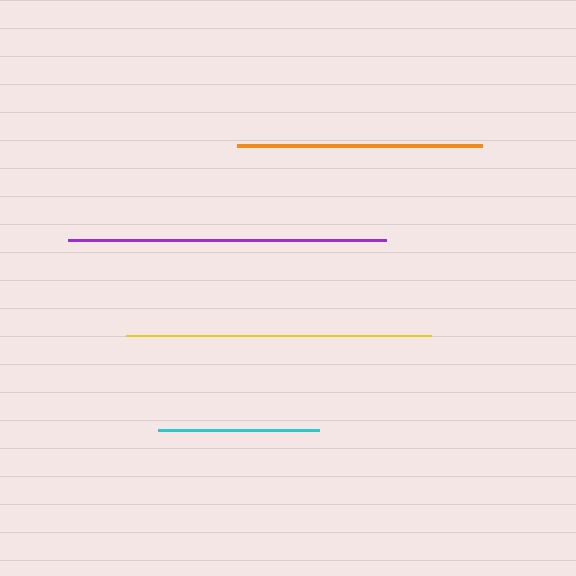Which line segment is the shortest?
The cyan line is the shortest at approximately 161 pixels.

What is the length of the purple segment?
The purple segment is approximately 318 pixels long.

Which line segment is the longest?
The purple line is the longest at approximately 318 pixels.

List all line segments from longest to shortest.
From longest to shortest: purple, yellow, orange, cyan.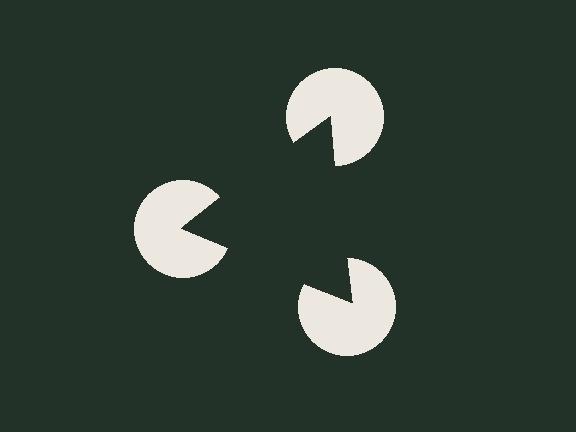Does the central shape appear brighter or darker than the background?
It typically appears slightly darker than the background, even though no actual brightness change is drawn.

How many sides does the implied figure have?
3 sides.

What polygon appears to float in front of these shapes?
An illusory triangle — its edges are inferred from the aligned wedge cuts in the pac-man discs, not physically drawn.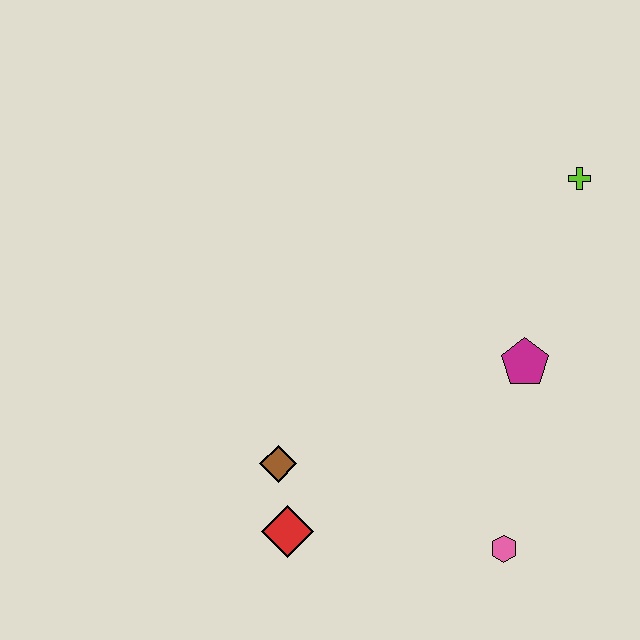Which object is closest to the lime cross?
The magenta pentagon is closest to the lime cross.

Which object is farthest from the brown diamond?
The lime cross is farthest from the brown diamond.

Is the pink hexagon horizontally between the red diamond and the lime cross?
Yes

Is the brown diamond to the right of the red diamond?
No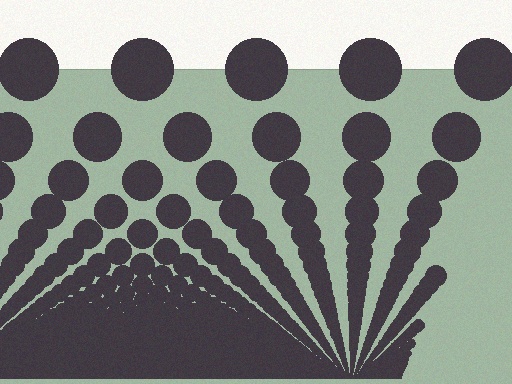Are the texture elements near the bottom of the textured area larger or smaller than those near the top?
Smaller. The gradient is inverted — elements near the bottom are smaller and denser.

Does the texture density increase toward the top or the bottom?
Density increases toward the bottom.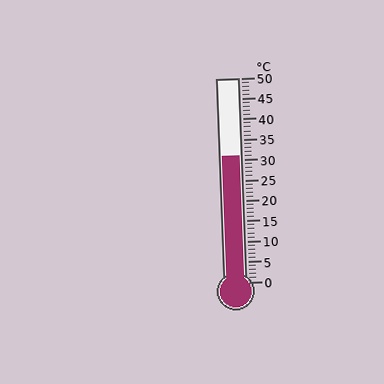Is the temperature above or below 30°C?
The temperature is above 30°C.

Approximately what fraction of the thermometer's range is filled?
The thermometer is filled to approximately 60% of its range.